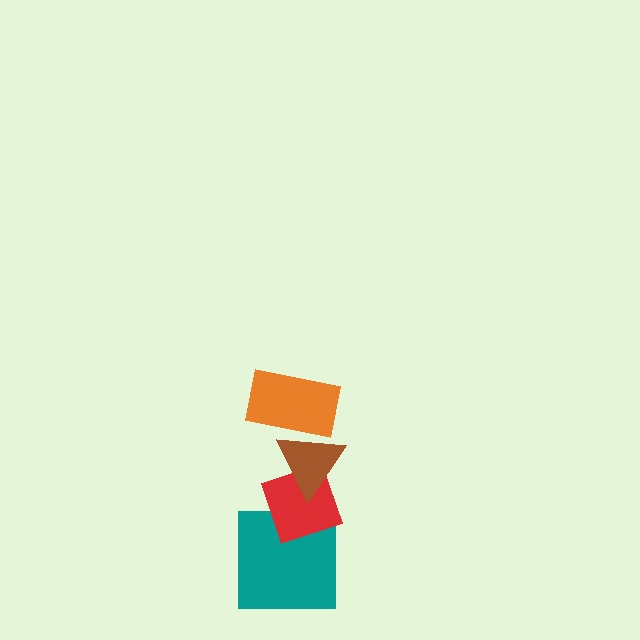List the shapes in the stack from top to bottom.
From top to bottom: the orange rectangle, the brown triangle, the red diamond, the teal square.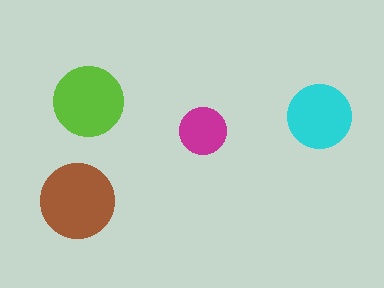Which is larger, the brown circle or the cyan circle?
The brown one.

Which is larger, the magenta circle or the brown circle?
The brown one.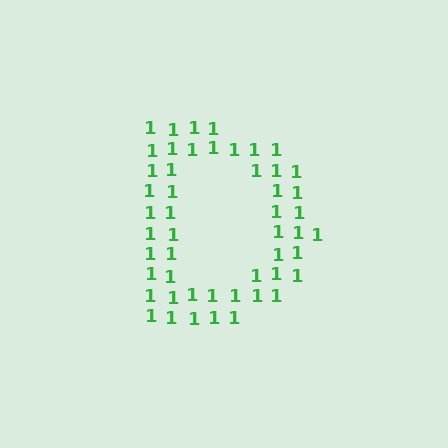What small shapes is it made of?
It is made of small digit 1's.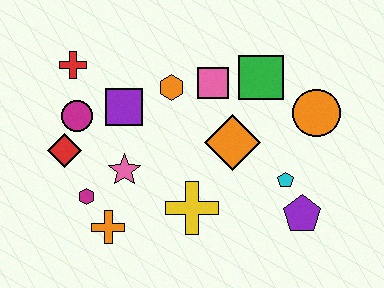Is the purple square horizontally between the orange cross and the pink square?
Yes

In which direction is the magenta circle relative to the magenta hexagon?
The magenta circle is above the magenta hexagon.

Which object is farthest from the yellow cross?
The red cross is farthest from the yellow cross.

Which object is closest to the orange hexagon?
The pink square is closest to the orange hexagon.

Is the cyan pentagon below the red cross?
Yes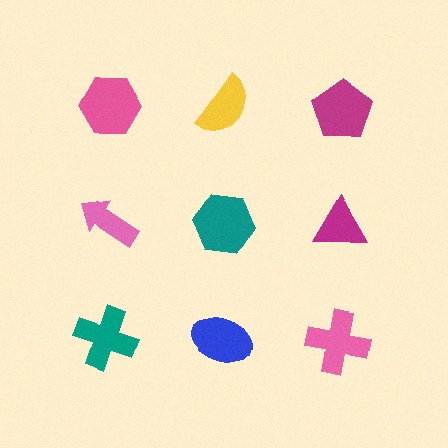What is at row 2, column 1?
A pink arrow.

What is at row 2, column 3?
A magenta triangle.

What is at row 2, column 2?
A teal hexagon.